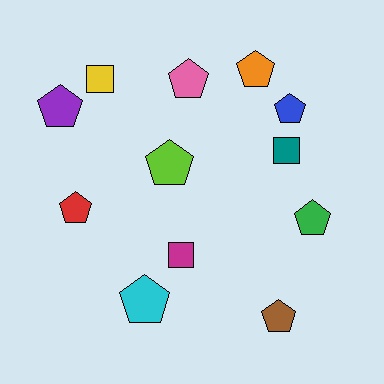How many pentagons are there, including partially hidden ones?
There are 9 pentagons.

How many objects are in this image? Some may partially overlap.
There are 12 objects.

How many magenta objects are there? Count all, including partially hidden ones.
There is 1 magenta object.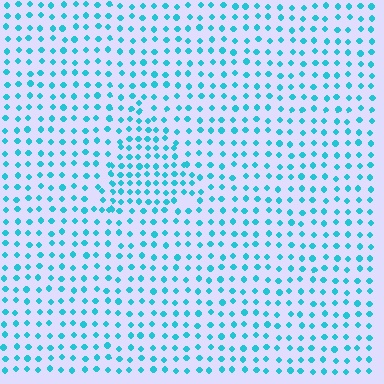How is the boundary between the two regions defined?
The boundary is defined by a change in element density (approximately 1.6x ratio). All elements are the same color, size, and shape.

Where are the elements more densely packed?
The elements are more densely packed inside the triangle boundary.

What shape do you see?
I see a triangle.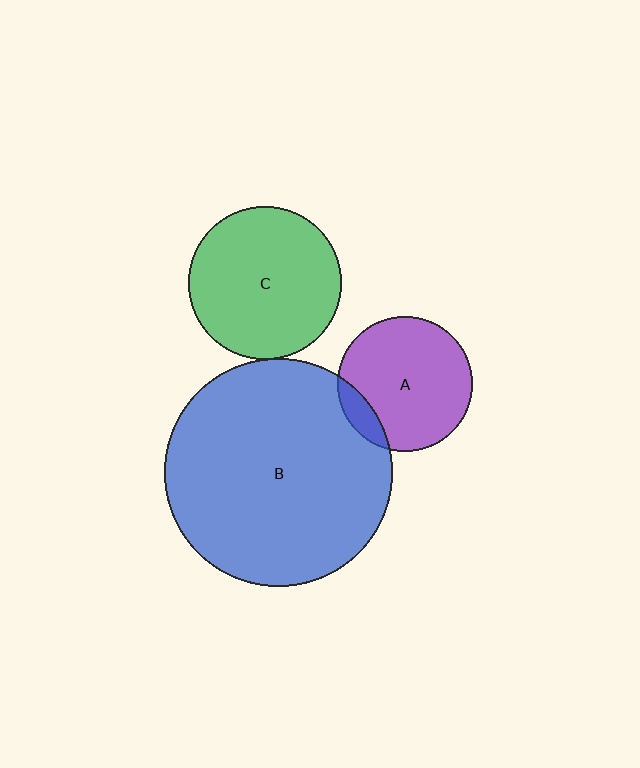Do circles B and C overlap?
Yes.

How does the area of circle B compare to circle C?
Approximately 2.2 times.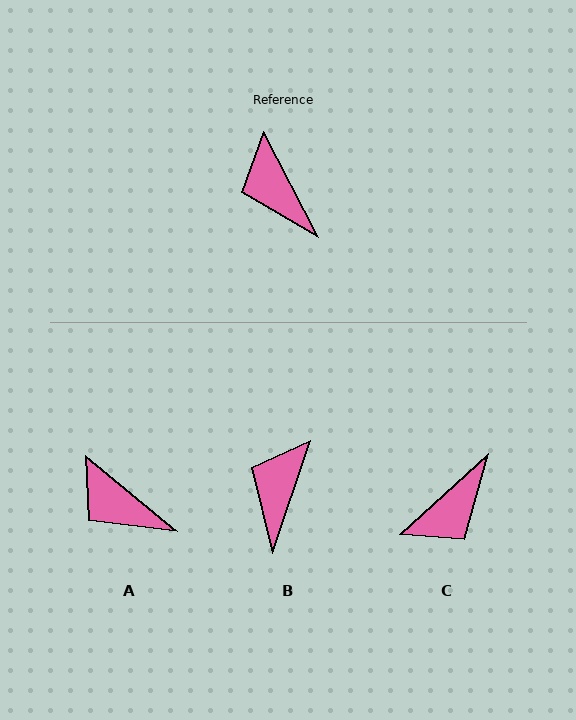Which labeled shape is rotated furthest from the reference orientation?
C, about 105 degrees away.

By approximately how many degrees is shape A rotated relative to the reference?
Approximately 23 degrees counter-clockwise.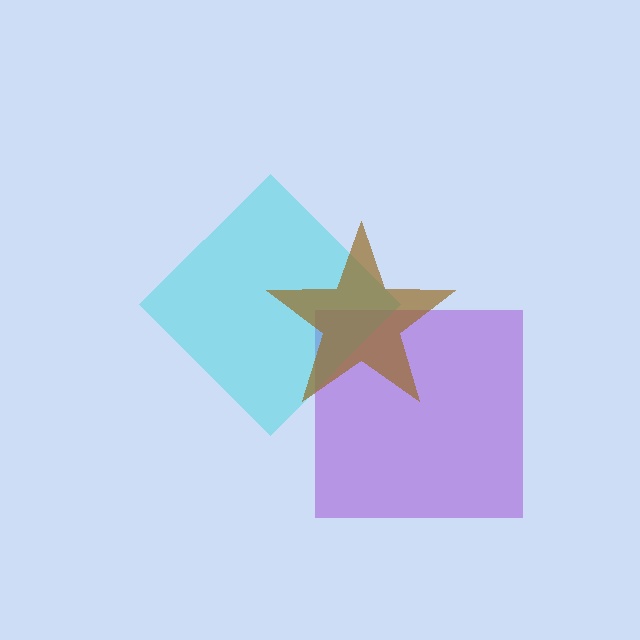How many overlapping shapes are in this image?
There are 3 overlapping shapes in the image.